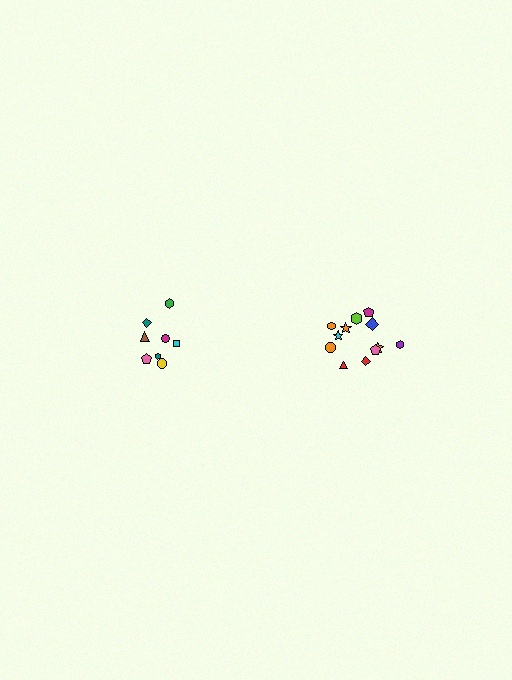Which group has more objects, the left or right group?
The right group.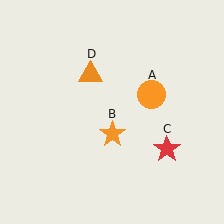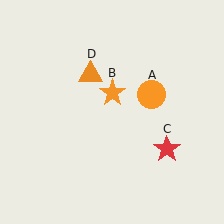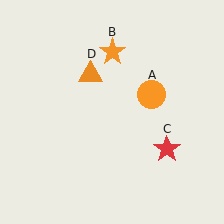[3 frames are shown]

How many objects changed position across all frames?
1 object changed position: orange star (object B).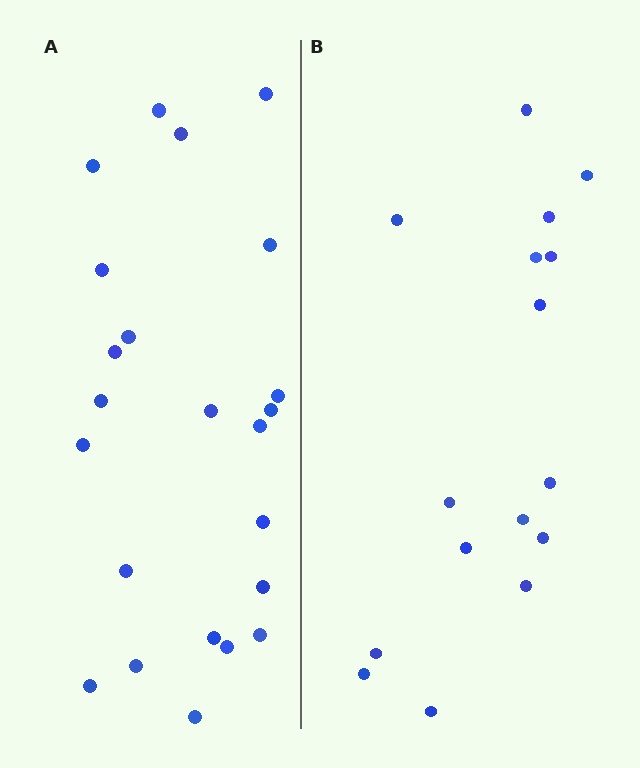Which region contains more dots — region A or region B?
Region A (the left region) has more dots.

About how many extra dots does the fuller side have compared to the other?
Region A has roughly 8 or so more dots than region B.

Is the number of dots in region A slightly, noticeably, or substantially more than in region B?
Region A has noticeably more, but not dramatically so. The ratio is roughly 1.4 to 1.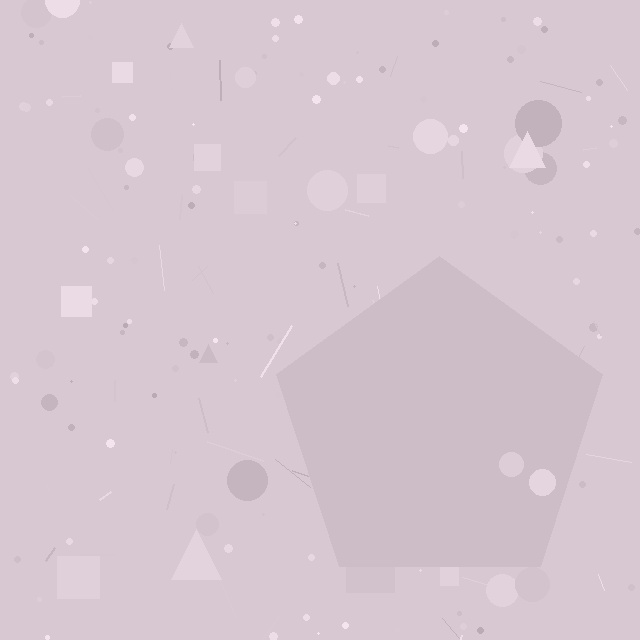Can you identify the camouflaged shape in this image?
The camouflaged shape is a pentagon.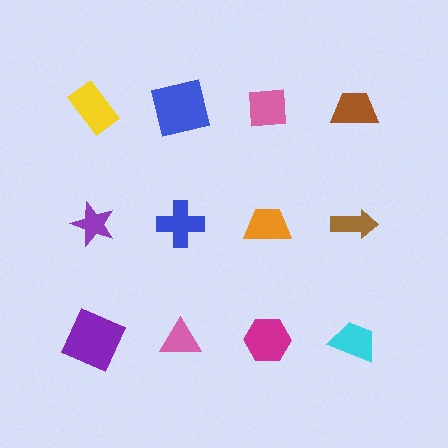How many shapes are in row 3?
4 shapes.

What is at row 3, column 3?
A magenta hexagon.